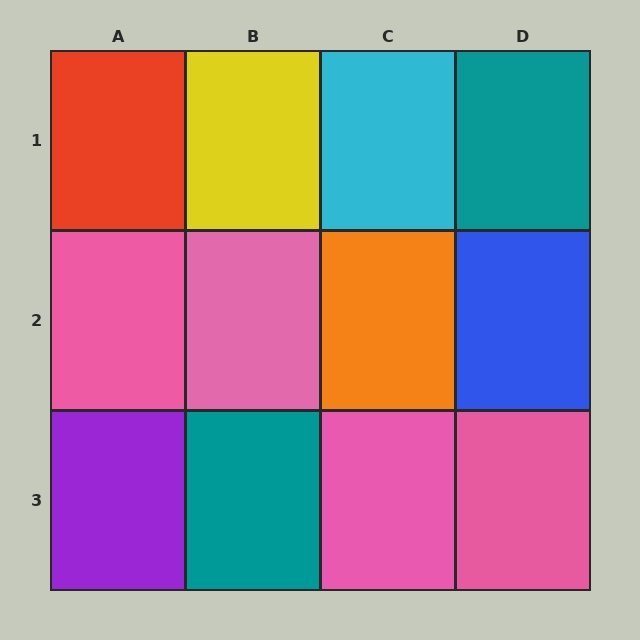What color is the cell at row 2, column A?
Pink.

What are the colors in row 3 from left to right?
Purple, teal, pink, pink.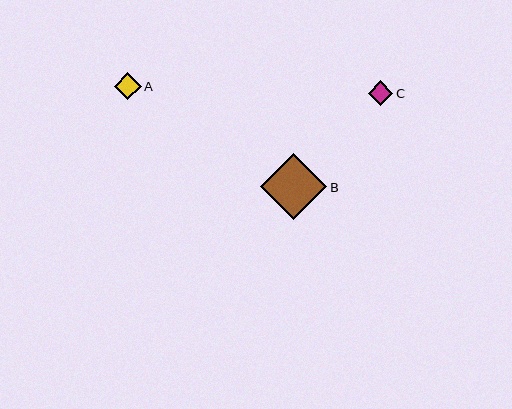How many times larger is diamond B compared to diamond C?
Diamond B is approximately 2.7 times the size of diamond C.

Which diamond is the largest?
Diamond B is the largest with a size of approximately 67 pixels.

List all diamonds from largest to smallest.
From largest to smallest: B, A, C.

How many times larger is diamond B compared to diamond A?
Diamond B is approximately 2.4 times the size of diamond A.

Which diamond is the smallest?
Diamond C is the smallest with a size of approximately 24 pixels.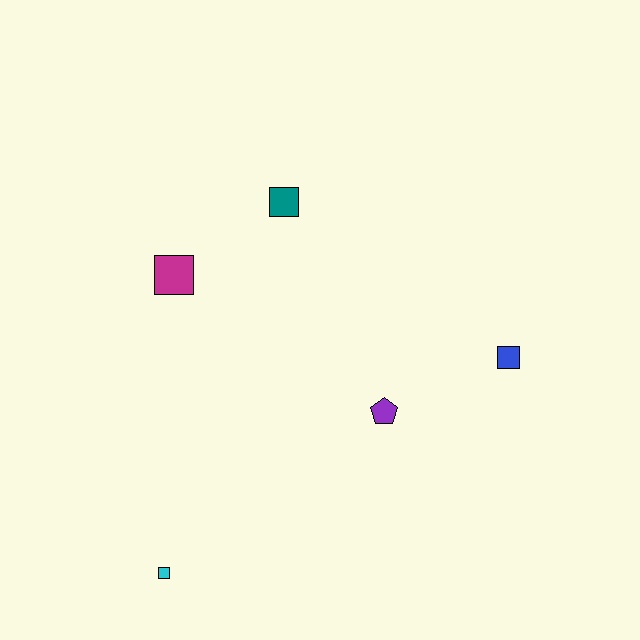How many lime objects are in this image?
There are no lime objects.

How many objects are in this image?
There are 5 objects.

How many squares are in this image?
There are 4 squares.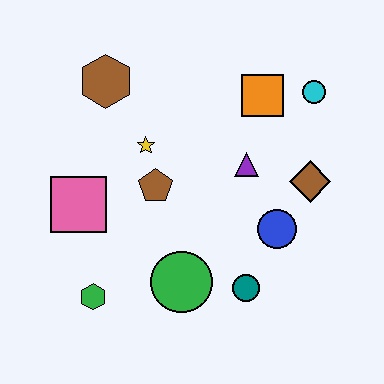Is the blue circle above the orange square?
No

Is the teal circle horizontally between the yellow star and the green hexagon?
No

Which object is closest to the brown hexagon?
The yellow star is closest to the brown hexagon.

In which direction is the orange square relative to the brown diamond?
The orange square is above the brown diamond.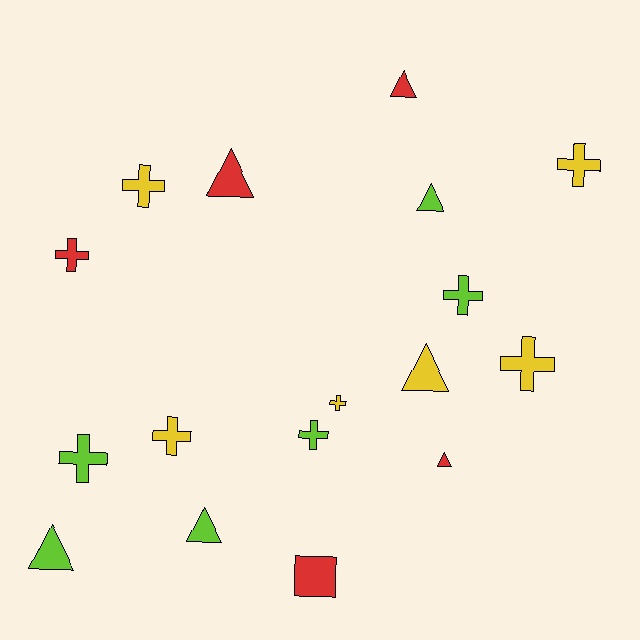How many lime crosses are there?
There are 3 lime crosses.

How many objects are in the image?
There are 17 objects.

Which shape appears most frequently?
Cross, with 9 objects.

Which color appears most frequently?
Yellow, with 6 objects.